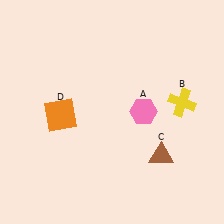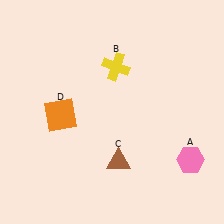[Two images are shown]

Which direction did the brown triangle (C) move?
The brown triangle (C) moved left.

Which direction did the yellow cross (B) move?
The yellow cross (B) moved left.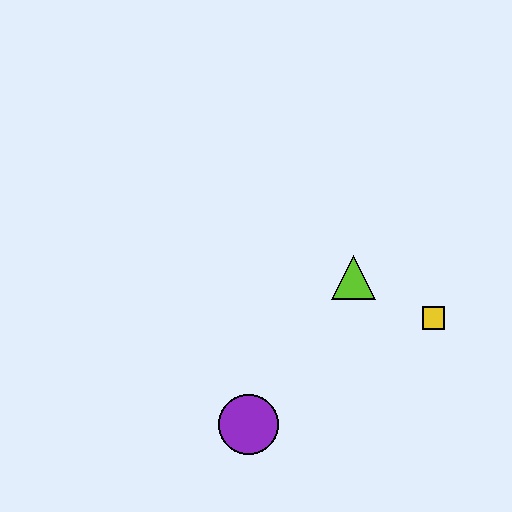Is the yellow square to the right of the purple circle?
Yes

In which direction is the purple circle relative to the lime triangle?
The purple circle is below the lime triangle.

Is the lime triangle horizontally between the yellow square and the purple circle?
Yes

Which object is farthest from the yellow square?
The purple circle is farthest from the yellow square.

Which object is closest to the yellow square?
The lime triangle is closest to the yellow square.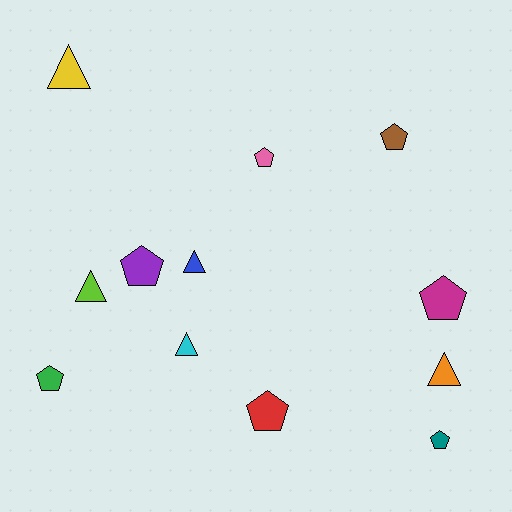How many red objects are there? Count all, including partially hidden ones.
There is 1 red object.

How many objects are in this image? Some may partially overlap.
There are 12 objects.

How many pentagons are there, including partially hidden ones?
There are 7 pentagons.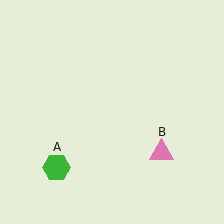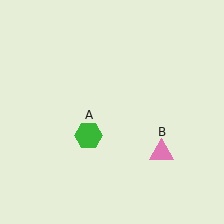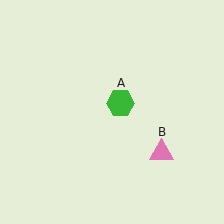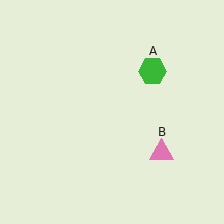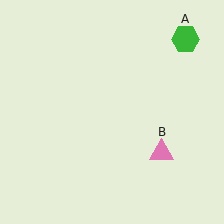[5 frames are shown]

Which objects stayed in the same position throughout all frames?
Pink triangle (object B) remained stationary.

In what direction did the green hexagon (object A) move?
The green hexagon (object A) moved up and to the right.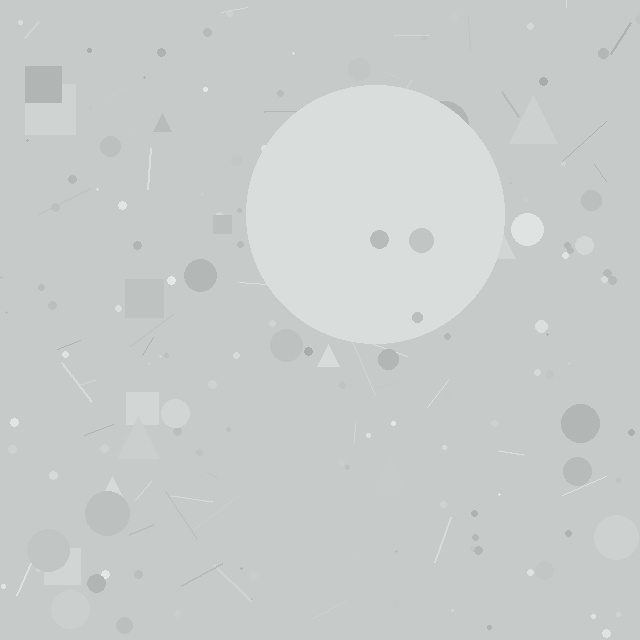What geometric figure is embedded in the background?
A circle is embedded in the background.